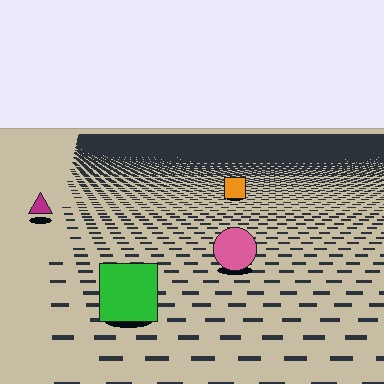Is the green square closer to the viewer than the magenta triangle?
Yes. The green square is closer — you can tell from the texture gradient: the ground texture is coarser near it.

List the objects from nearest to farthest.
From nearest to farthest: the green square, the pink circle, the magenta triangle, the orange square.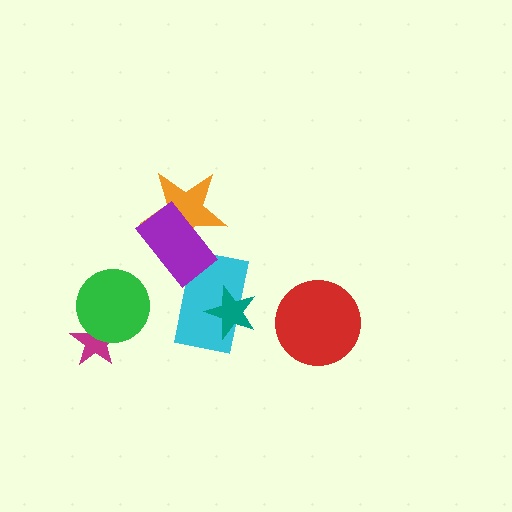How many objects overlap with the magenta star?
1 object overlaps with the magenta star.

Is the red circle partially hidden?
No, no other shape covers it.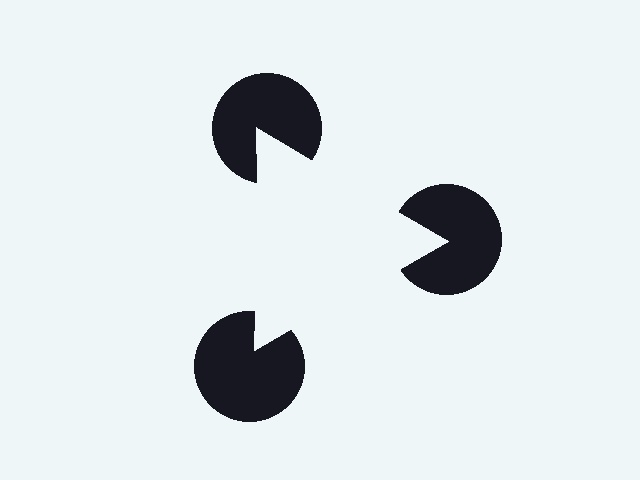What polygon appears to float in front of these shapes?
An illusory triangle — its edges are inferred from the aligned wedge cuts in the pac-man discs, not physically drawn.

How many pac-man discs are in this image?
There are 3 — one at each vertex of the illusory triangle.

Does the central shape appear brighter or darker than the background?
It typically appears slightly brighter than the background, even though no actual brightness change is drawn.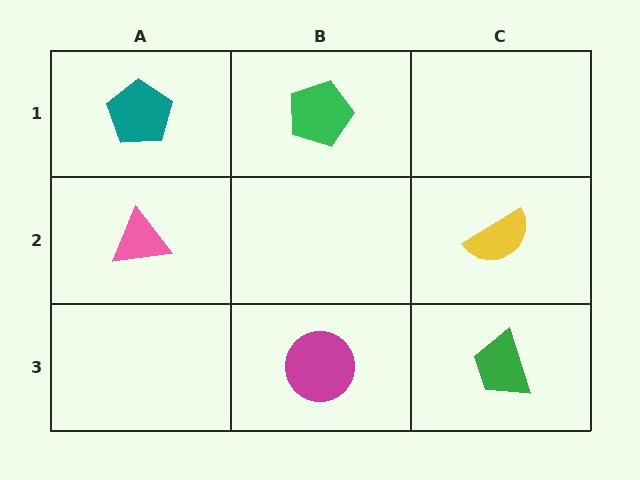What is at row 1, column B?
A green pentagon.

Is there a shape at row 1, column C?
No, that cell is empty.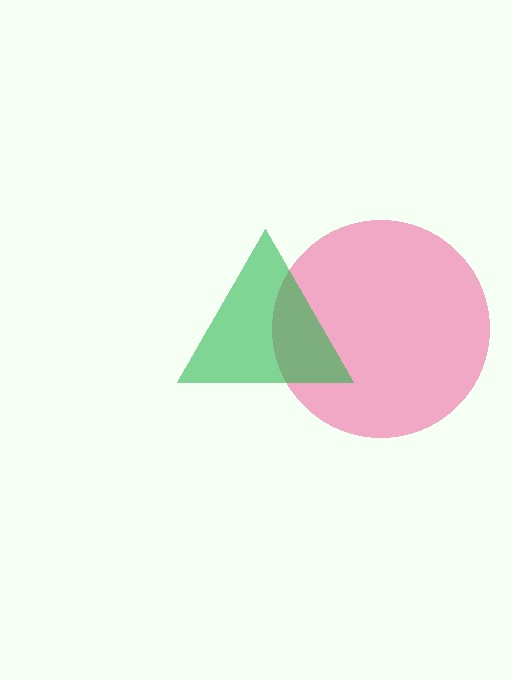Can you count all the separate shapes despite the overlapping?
Yes, there are 2 separate shapes.